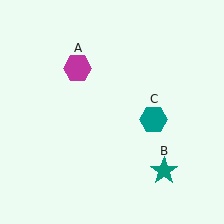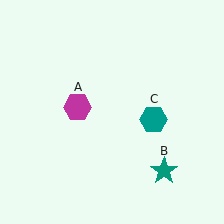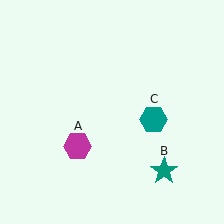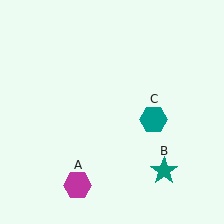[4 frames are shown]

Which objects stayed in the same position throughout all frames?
Teal star (object B) and teal hexagon (object C) remained stationary.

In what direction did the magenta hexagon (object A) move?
The magenta hexagon (object A) moved down.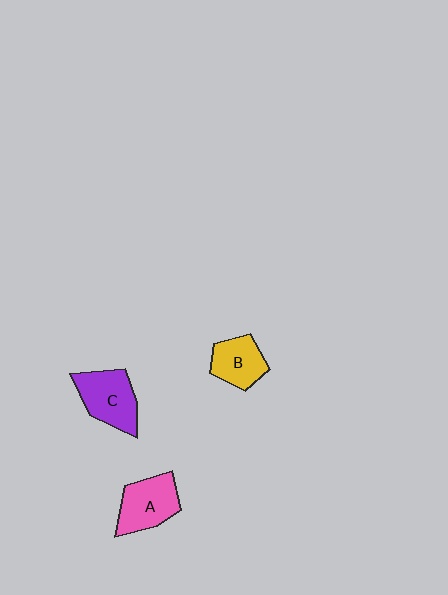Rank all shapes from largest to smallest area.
From largest to smallest: C (purple), A (pink), B (yellow).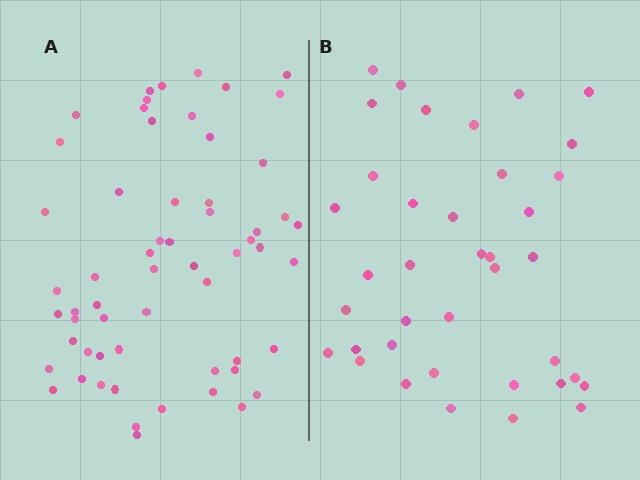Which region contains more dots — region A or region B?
Region A (the left region) has more dots.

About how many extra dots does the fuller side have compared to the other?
Region A has approximately 20 more dots than region B.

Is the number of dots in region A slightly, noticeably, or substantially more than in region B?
Region A has substantially more. The ratio is roughly 1.6 to 1.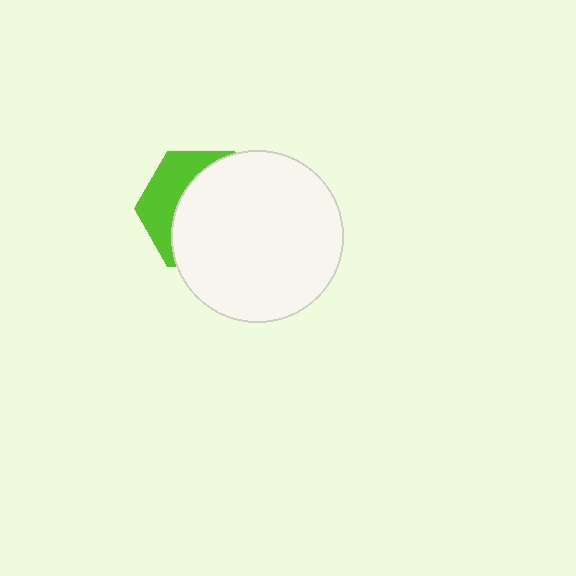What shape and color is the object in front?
The object in front is a white circle.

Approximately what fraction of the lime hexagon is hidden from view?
Roughly 66% of the lime hexagon is hidden behind the white circle.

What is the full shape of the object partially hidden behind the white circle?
The partially hidden object is a lime hexagon.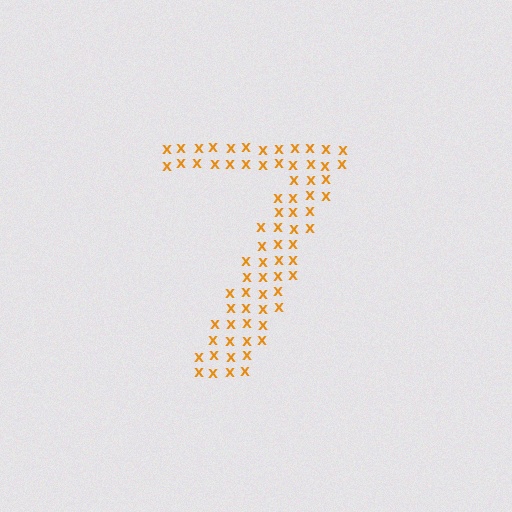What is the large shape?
The large shape is the digit 7.